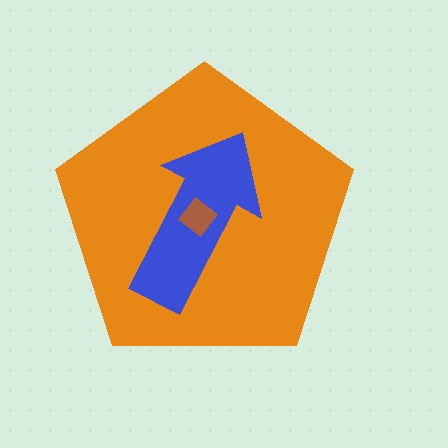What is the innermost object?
The brown diamond.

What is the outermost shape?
The orange pentagon.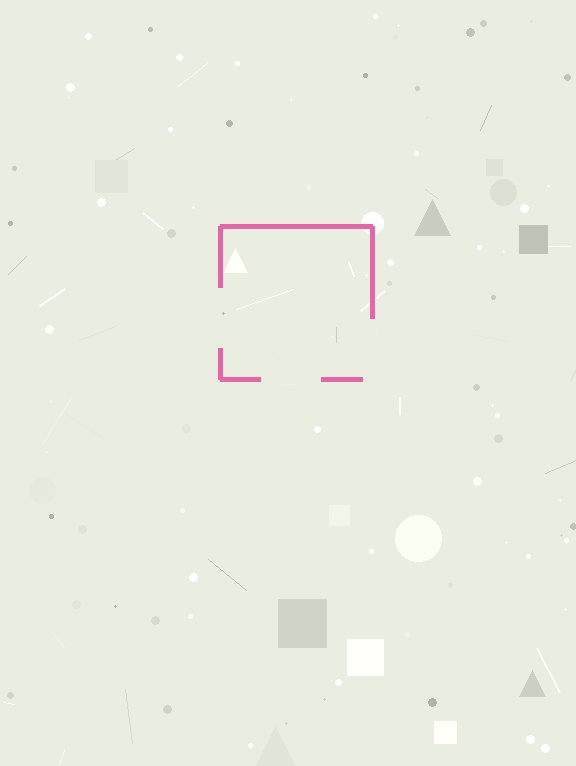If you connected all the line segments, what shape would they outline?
They would outline a square.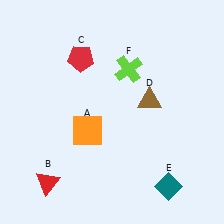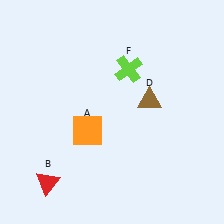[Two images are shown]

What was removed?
The teal diamond (E), the red pentagon (C) were removed in Image 2.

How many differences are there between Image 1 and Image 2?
There are 2 differences between the two images.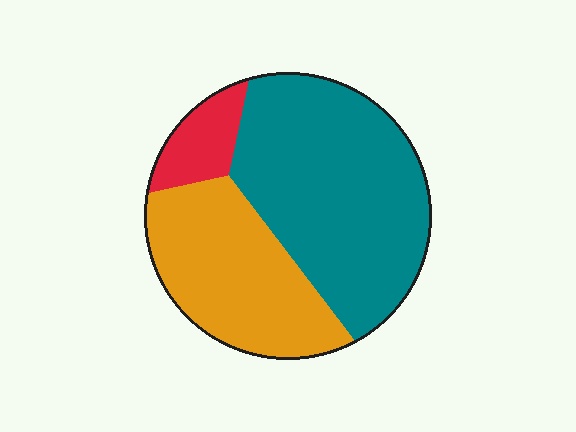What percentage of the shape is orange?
Orange takes up between a third and a half of the shape.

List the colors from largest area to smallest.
From largest to smallest: teal, orange, red.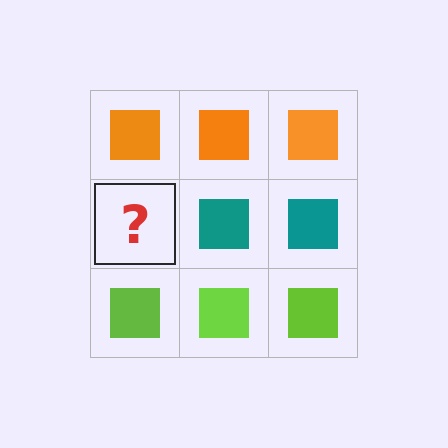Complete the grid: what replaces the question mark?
The question mark should be replaced with a teal square.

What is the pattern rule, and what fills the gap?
The rule is that each row has a consistent color. The gap should be filled with a teal square.